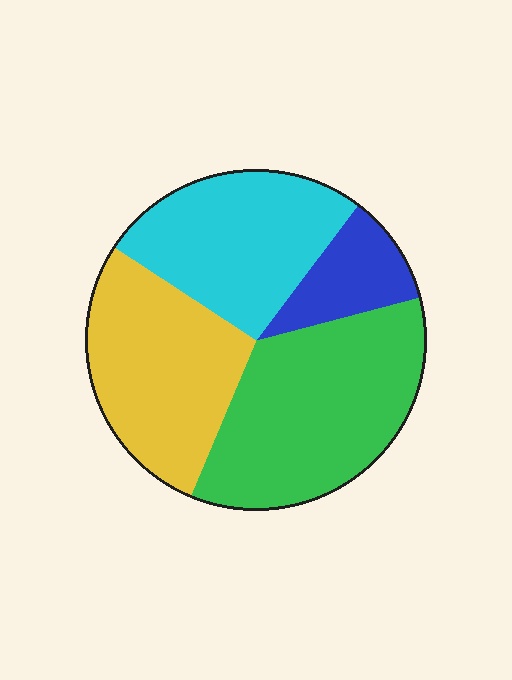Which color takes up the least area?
Blue, at roughly 10%.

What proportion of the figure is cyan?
Cyan covers roughly 25% of the figure.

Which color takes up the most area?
Green, at roughly 35%.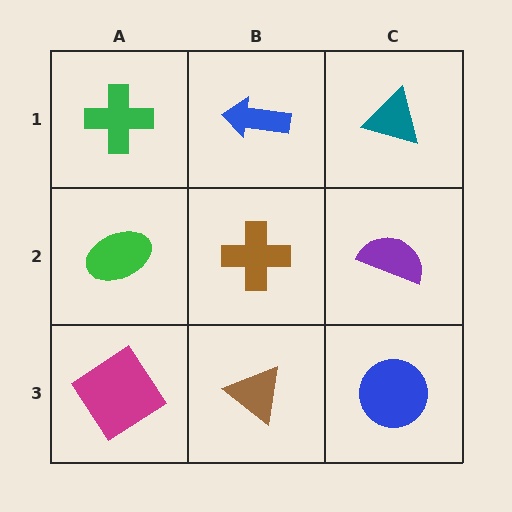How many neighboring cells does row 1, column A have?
2.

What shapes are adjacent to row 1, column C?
A purple semicircle (row 2, column C), a blue arrow (row 1, column B).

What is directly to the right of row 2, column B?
A purple semicircle.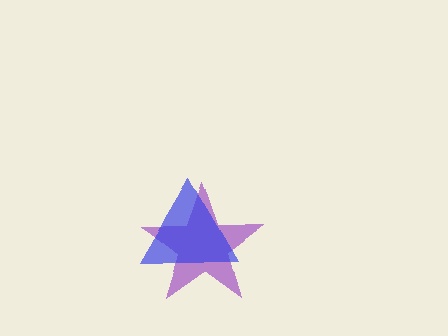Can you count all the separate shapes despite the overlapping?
Yes, there are 2 separate shapes.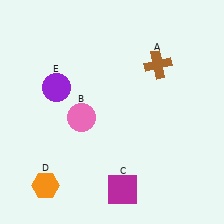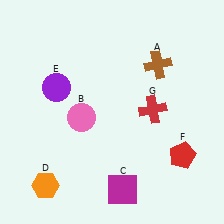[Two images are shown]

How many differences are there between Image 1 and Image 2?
There are 2 differences between the two images.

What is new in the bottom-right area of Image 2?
A red pentagon (F) was added in the bottom-right area of Image 2.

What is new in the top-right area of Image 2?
A red cross (G) was added in the top-right area of Image 2.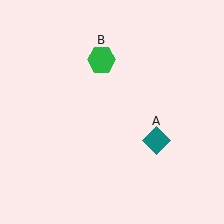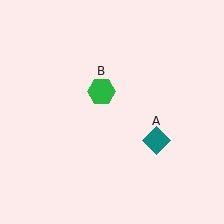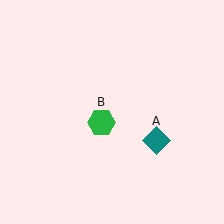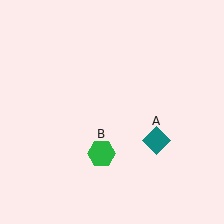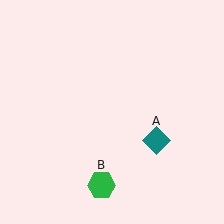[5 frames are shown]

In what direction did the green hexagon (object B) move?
The green hexagon (object B) moved down.